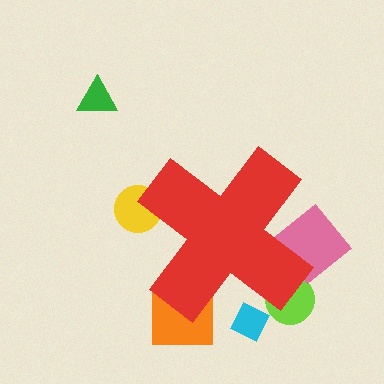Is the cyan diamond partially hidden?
Yes, the cyan diamond is partially hidden behind the red cross.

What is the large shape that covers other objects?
A red cross.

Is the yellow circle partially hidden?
Yes, the yellow circle is partially hidden behind the red cross.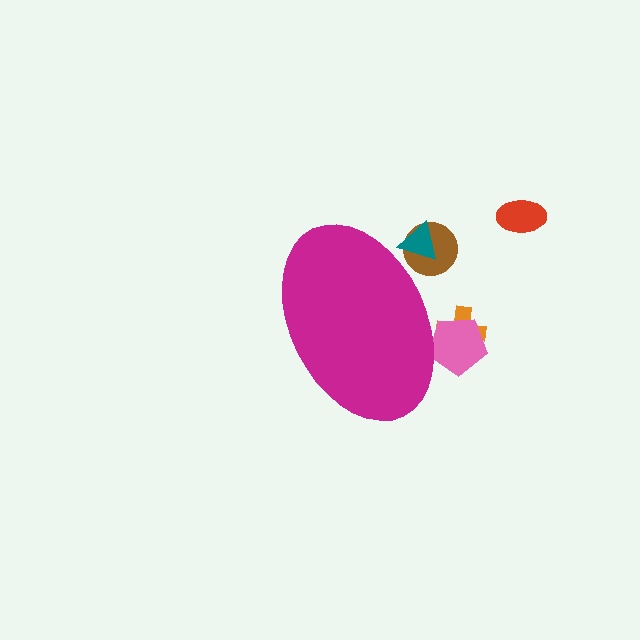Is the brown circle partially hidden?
Yes, the brown circle is partially hidden behind the magenta ellipse.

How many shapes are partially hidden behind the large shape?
4 shapes are partially hidden.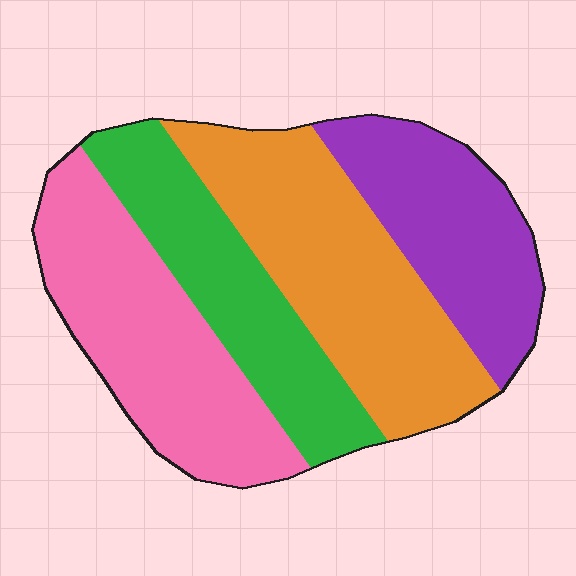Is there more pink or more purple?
Pink.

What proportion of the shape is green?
Green takes up about one fifth (1/5) of the shape.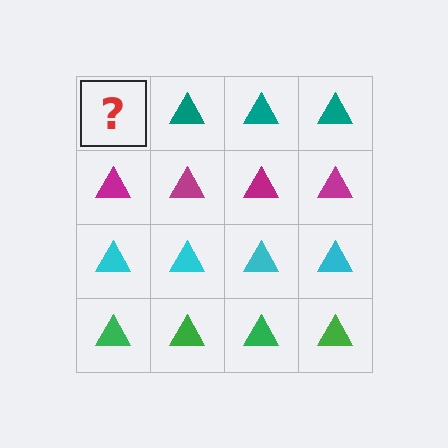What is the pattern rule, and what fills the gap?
The rule is that each row has a consistent color. The gap should be filled with a teal triangle.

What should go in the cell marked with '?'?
The missing cell should contain a teal triangle.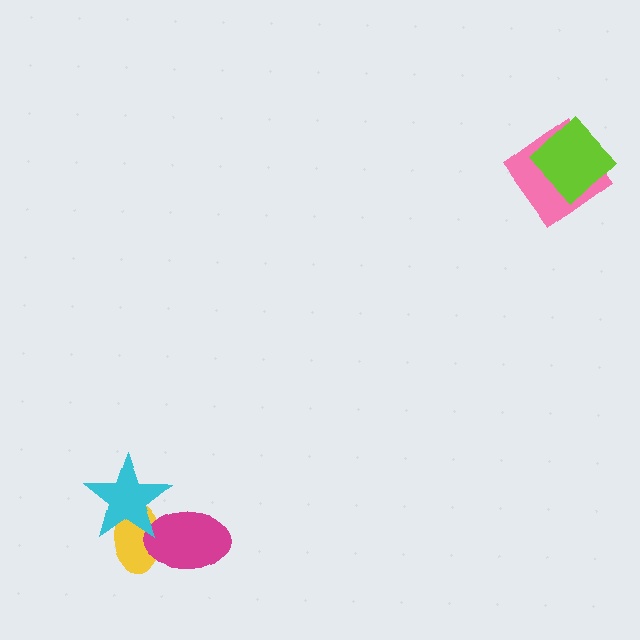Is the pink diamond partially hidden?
Yes, it is partially covered by another shape.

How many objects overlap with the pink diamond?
1 object overlaps with the pink diamond.